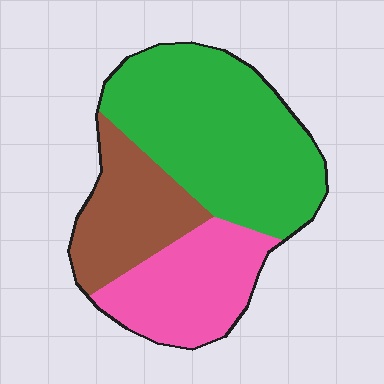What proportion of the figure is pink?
Pink covers around 25% of the figure.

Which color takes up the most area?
Green, at roughly 50%.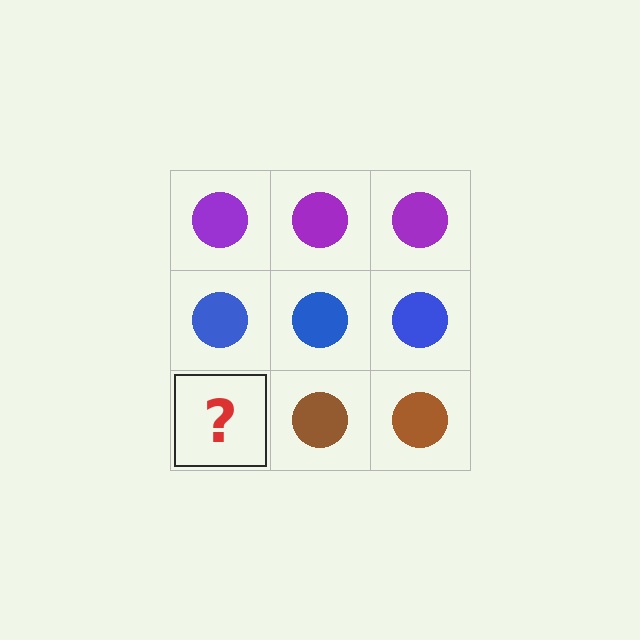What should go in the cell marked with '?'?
The missing cell should contain a brown circle.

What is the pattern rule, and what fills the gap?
The rule is that each row has a consistent color. The gap should be filled with a brown circle.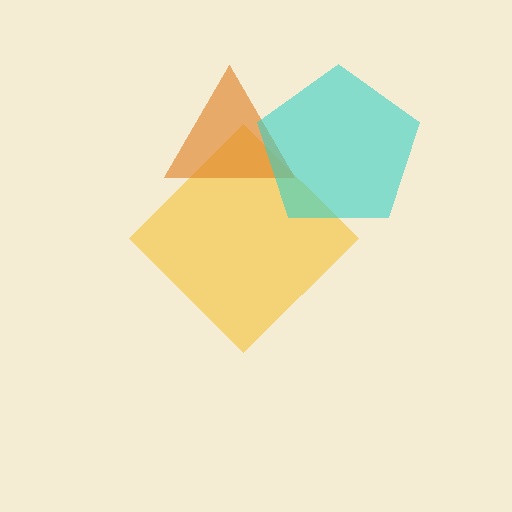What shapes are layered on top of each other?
The layered shapes are: a yellow diamond, an orange triangle, a cyan pentagon.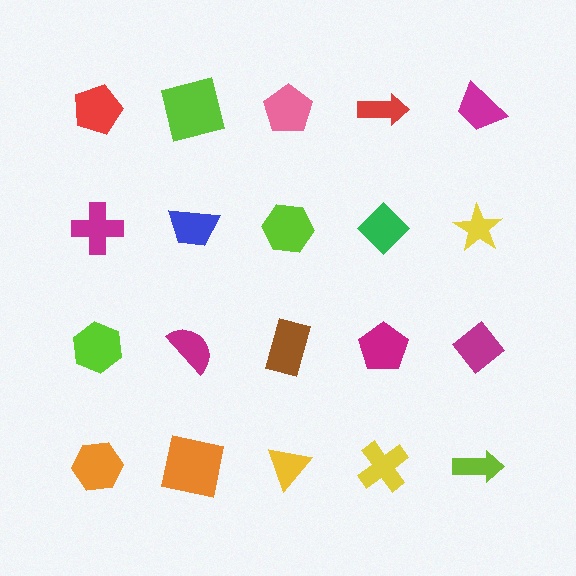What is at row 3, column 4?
A magenta pentagon.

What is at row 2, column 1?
A magenta cross.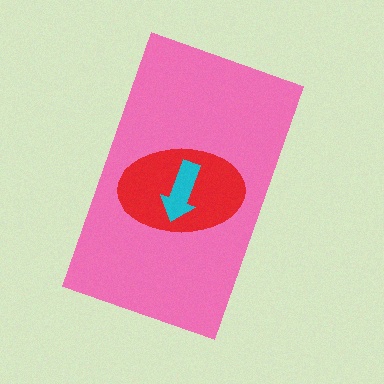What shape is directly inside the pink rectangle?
The red ellipse.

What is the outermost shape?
The pink rectangle.